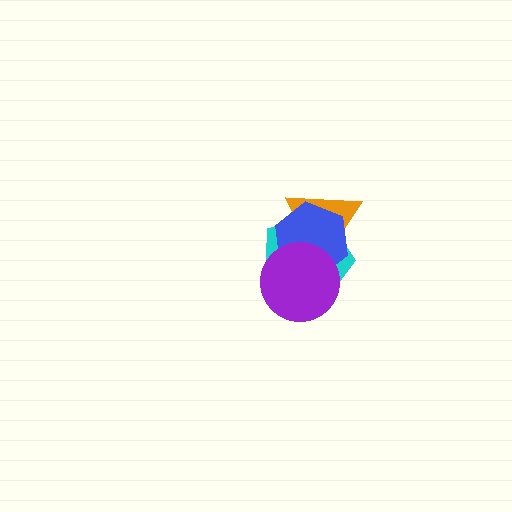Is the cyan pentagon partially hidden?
Yes, it is partially covered by another shape.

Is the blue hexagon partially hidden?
Yes, it is partially covered by another shape.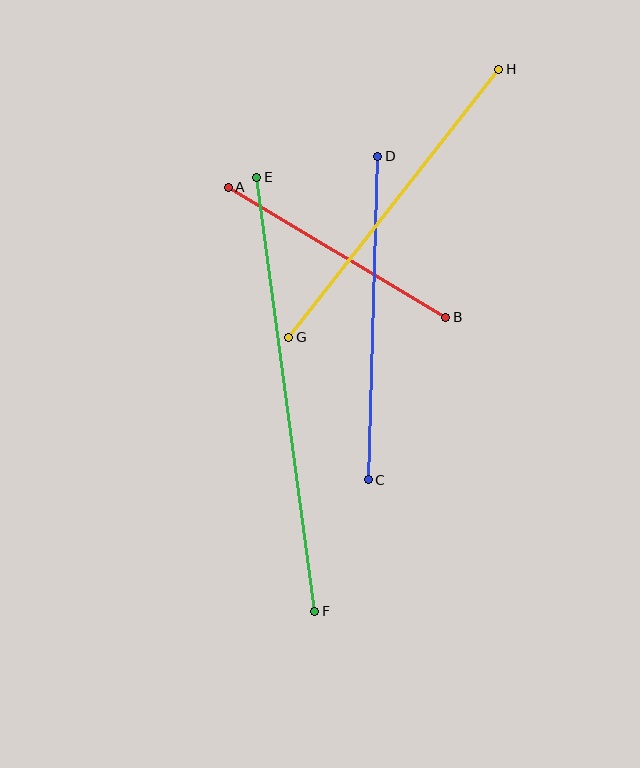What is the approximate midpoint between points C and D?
The midpoint is at approximately (373, 318) pixels.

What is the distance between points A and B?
The distance is approximately 253 pixels.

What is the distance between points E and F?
The distance is approximately 438 pixels.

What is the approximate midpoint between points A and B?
The midpoint is at approximately (337, 252) pixels.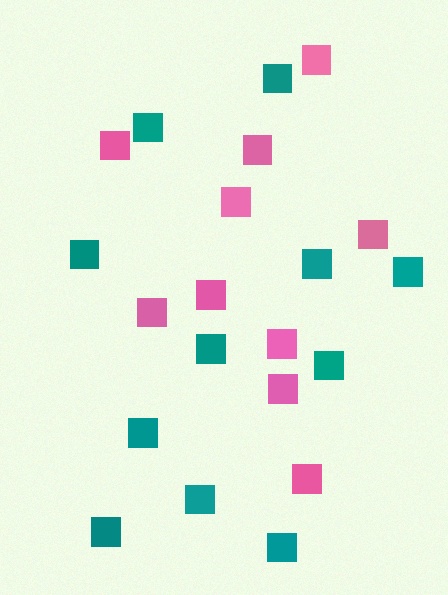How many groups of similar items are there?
There are 2 groups: one group of pink squares (10) and one group of teal squares (11).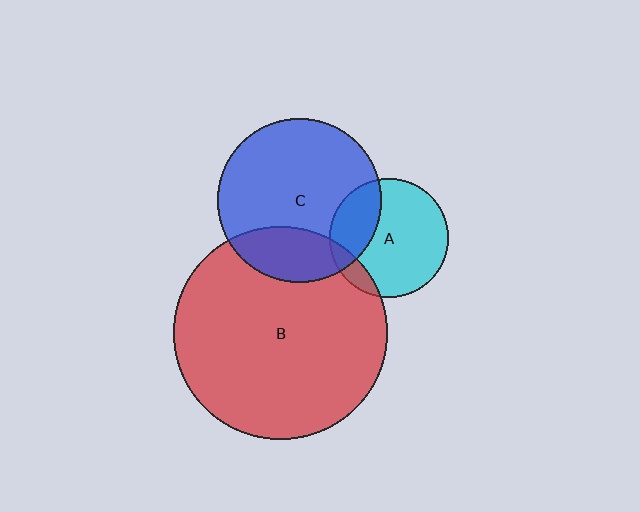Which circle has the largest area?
Circle B (red).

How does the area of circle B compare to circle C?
Approximately 1.7 times.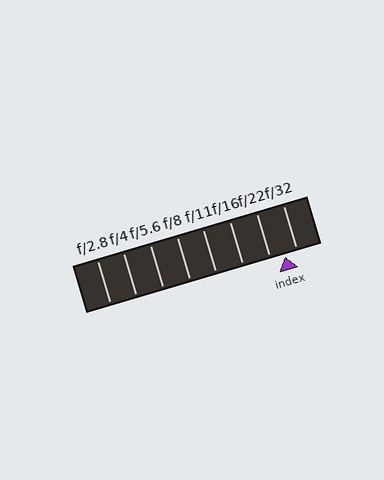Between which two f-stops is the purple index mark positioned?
The index mark is between f/22 and f/32.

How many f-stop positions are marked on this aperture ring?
There are 8 f-stop positions marked.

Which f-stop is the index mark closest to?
The index mark is closest to f/32.